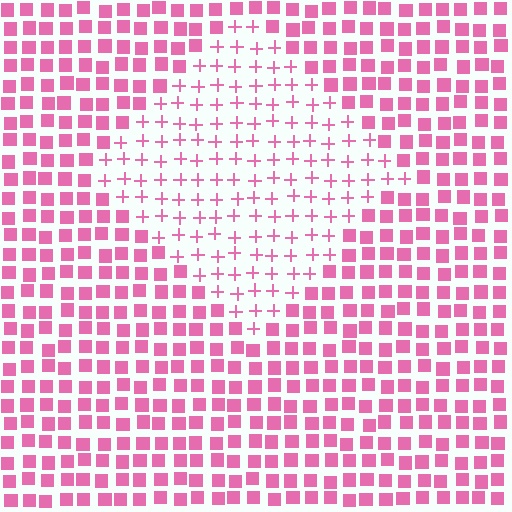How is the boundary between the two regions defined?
The boundary is defined by a change in element shape: plus signs inside vs. squares outside. All elements share the same color and spacing.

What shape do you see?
I see a diamond.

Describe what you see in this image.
The image is filled with small pink elements arranged in a uniform grid. A diamond-shaped region contains plus signs, while the surrounding area contains squares. The boundary is defined purely by the change in element shape.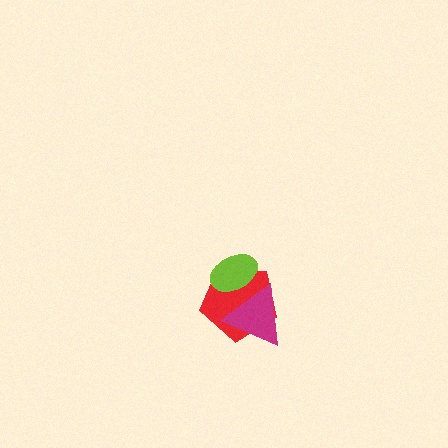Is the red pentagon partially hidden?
Yes, it is partially covered by another shape.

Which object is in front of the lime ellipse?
The magenta triangle is in front of the lime ellipse.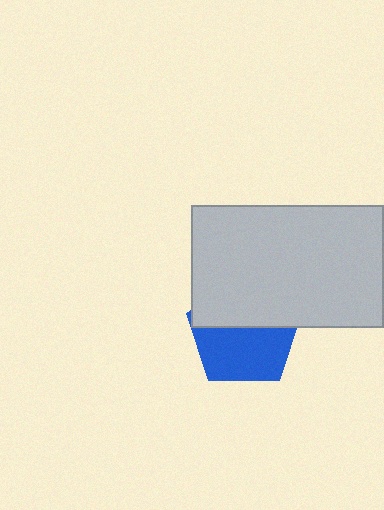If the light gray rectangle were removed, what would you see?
You would see the complete blue pentagon.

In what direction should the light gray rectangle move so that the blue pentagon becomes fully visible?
The light gray rectangle should move up. That is the shortest direction to clear the overlap and leave the blue pentagon fully visible.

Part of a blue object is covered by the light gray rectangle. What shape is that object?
It is a pentagon.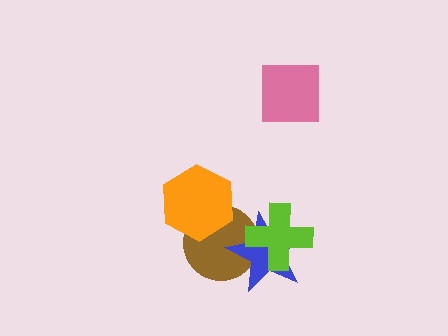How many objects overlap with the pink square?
0 objects overlap with the pink square.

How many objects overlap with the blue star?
2 objects overlap with the blue star.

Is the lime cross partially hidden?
No, no other shape covers it.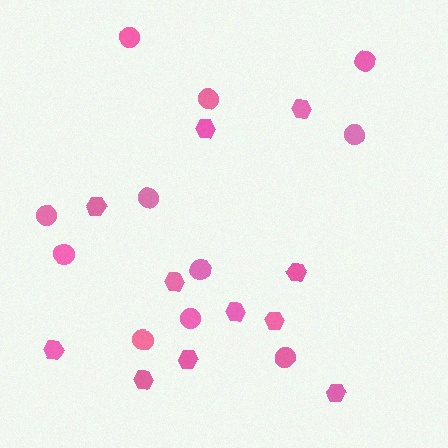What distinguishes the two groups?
There are 2 groups: one group of circles (11) and one group of hexagons (11).